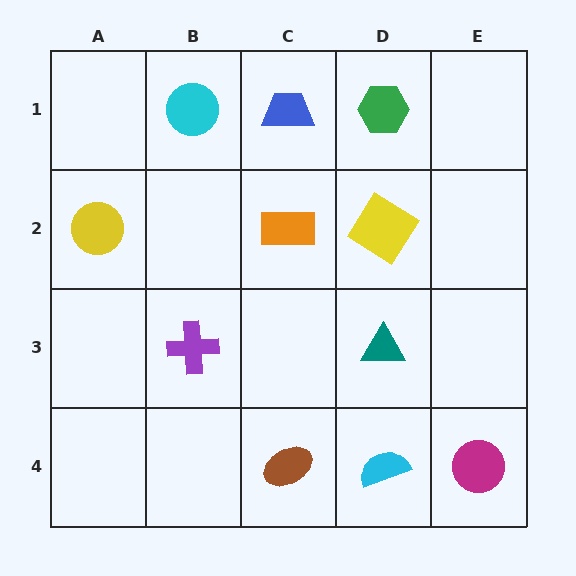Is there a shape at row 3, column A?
No, that cell is empty.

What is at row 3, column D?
A teal triangle.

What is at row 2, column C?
An orange rectangle.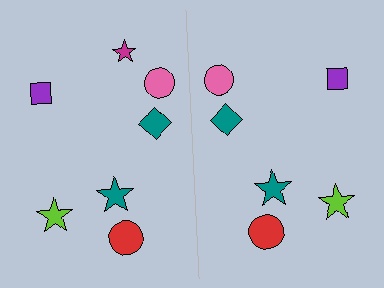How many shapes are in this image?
There are 13 shapes in this image.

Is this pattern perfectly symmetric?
No, the pattern is not perfectly symmetric. A magenta star is missing from the right side.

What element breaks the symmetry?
A magenta star is missing from the right side.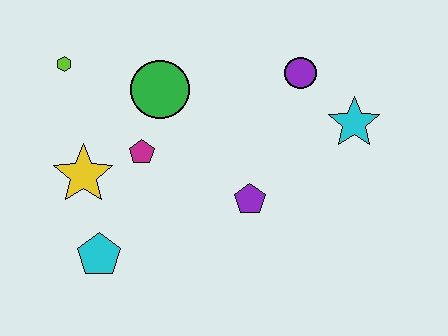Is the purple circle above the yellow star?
Yes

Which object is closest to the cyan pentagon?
The yellow star is closest to the cyan pentagon.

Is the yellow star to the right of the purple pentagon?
No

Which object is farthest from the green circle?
The cyan star is farthest from the green circle.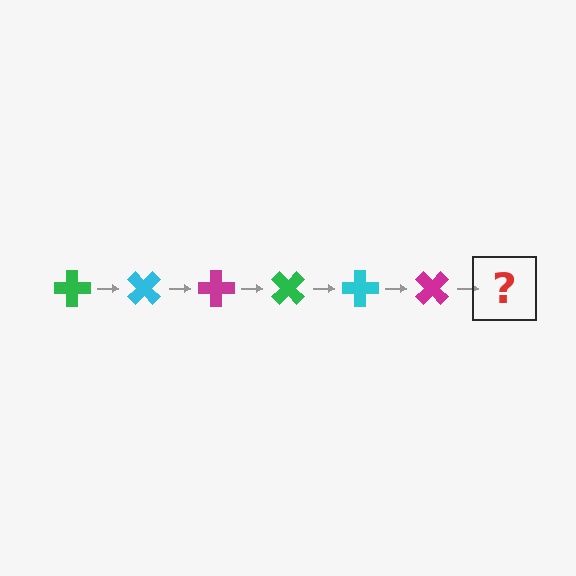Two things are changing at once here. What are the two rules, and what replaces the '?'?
The two rules are that it rotates 45 degrees each step and the color cycles through green, cyan, and magenta. The '?' should be a green cross, rotated 270 degrees from the start.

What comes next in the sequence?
The next element should be a green cross, rotated 270 degrees from the start.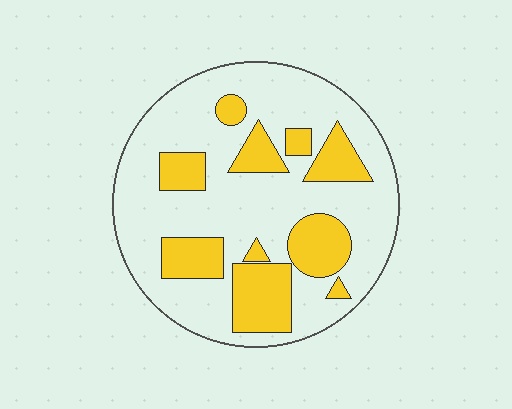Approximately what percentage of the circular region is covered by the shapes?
Approximately 30%.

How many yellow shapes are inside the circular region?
10.